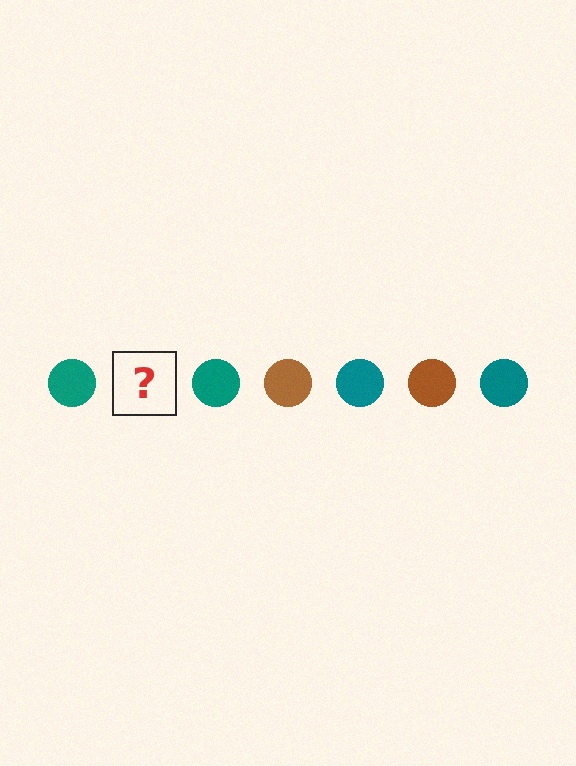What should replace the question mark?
The question mark should be replaced with a brown circle.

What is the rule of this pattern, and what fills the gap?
The rule is that the pattern cycles through teal, brown circles. The gap should be filled with a brown circle.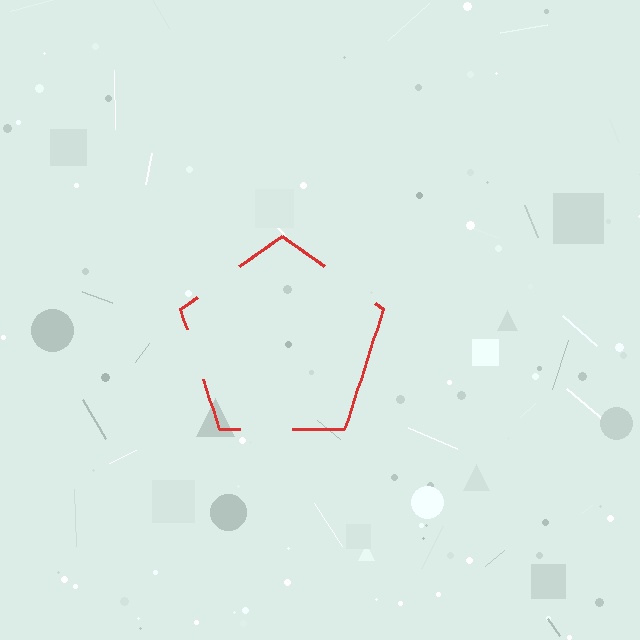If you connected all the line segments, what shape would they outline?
They would outline a pentagon.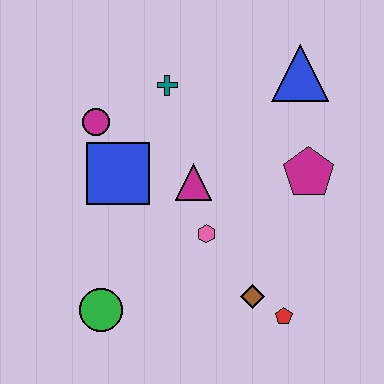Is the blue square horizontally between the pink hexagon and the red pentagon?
No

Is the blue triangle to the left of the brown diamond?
No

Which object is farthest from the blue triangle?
The green circle is farthest from the blue triangle.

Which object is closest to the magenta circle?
The blue square is closest to the magenta circle.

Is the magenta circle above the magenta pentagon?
Yes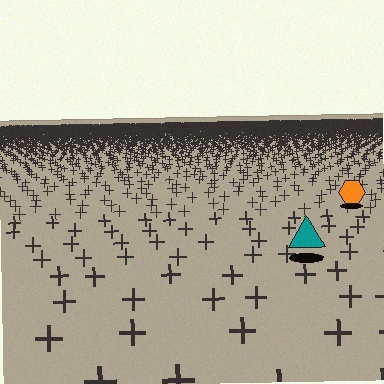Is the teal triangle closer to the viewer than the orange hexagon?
Yes. The teal triangle is closer — you can tell from the texture gradient: the ground texture is coarser near it.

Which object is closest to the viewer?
The teal triangle is closest. The texture marks near it are larger and more spread out.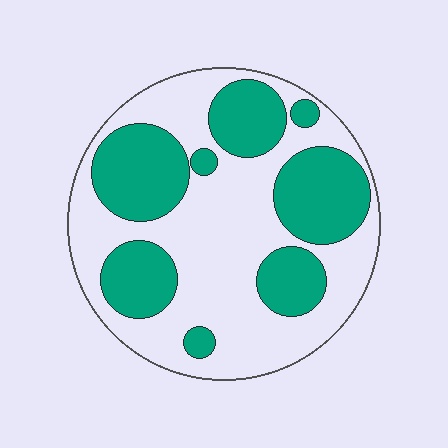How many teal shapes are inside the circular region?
8.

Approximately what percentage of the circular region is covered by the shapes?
Approximately 40%.